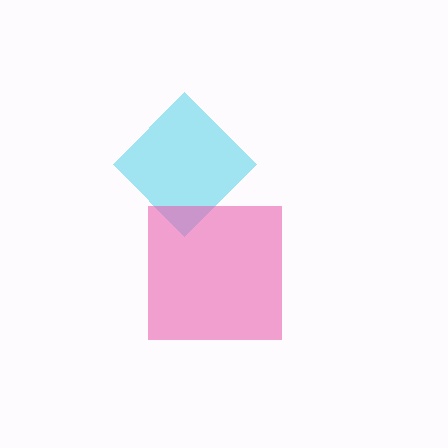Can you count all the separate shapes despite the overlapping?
Yes, there are 2 separate shapes.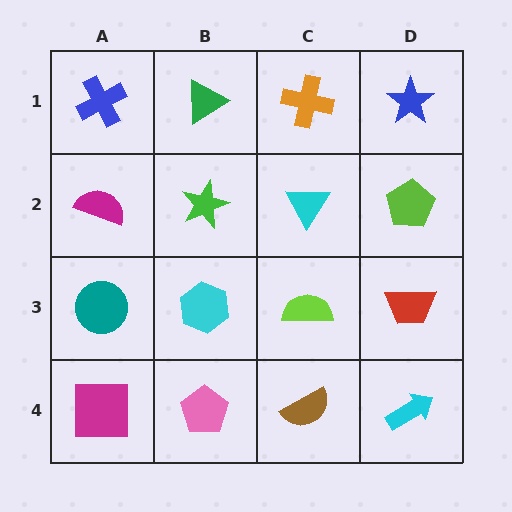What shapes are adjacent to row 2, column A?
A blue cross (row 1, column A), a teal circle (row 3, column A), a green star (row 2, column B).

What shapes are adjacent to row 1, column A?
A magenta semicircle (row 2, column A), a green triangle (row 1, column B).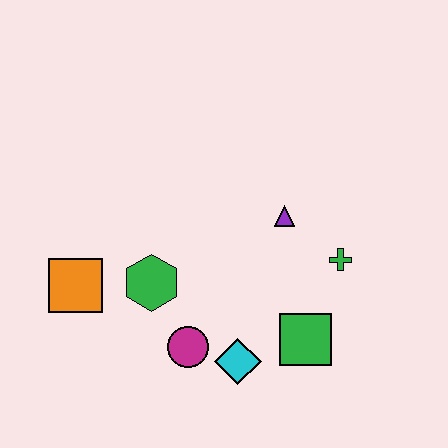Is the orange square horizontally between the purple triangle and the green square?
No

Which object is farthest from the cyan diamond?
The orange square is farthest from the cyan diamond.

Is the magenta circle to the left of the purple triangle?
Yes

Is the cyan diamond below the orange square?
Yes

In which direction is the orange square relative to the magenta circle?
The orange square is to the left of the magenta circle.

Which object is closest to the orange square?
The green hexagon is closest to the orange square.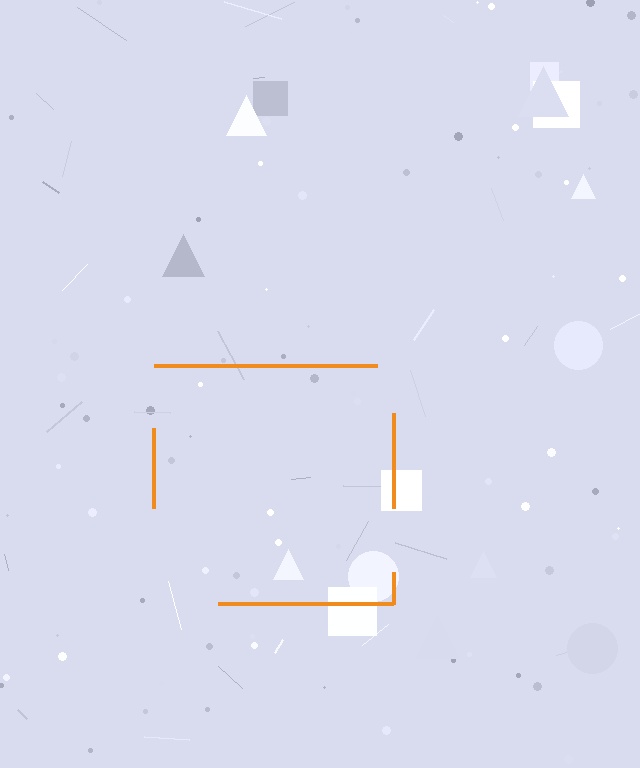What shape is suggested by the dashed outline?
The dashed outline suggests a square.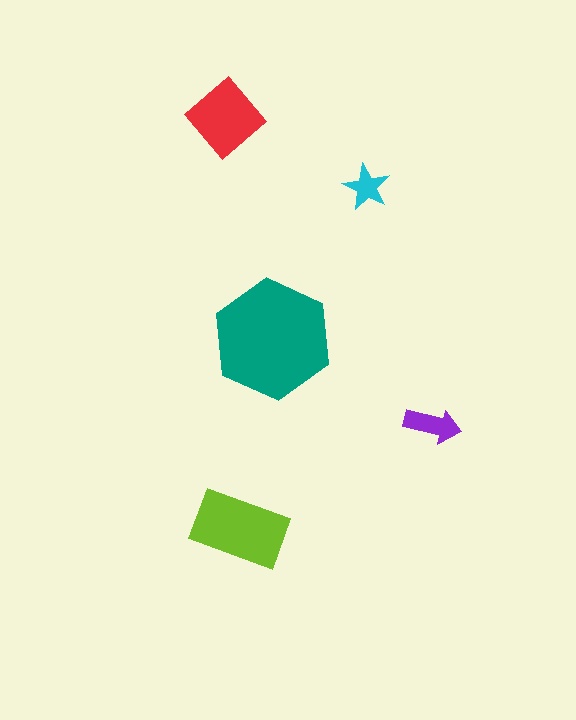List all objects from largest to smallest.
The teal hexagon, the lime rectangle, the red diamond, the purple arrow, the cyan star.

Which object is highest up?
The red diamond is topmost.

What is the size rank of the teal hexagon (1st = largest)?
1st.